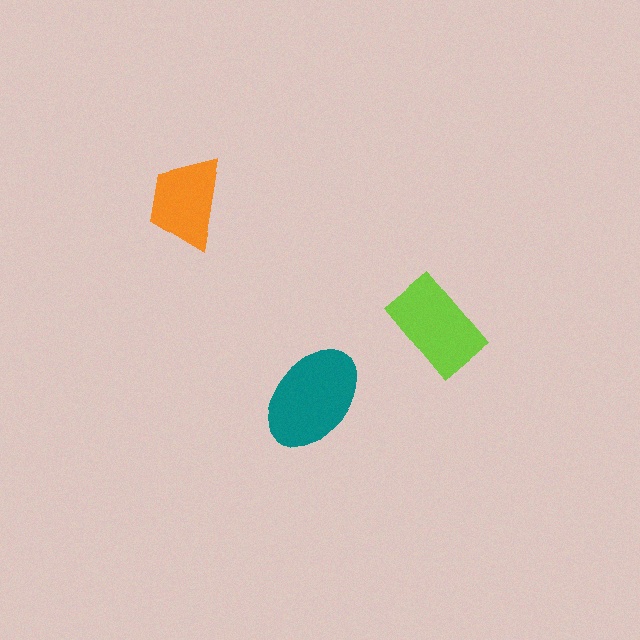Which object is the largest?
The teal ellipse.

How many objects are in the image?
There are 3 objects in the image.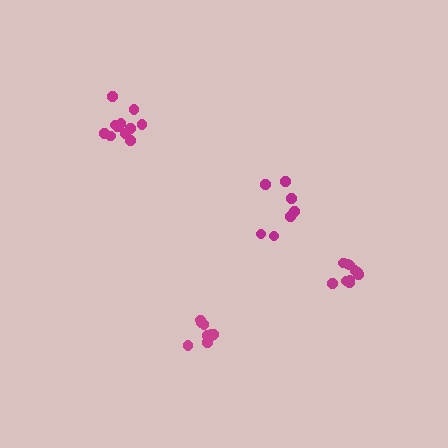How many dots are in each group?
Group 1: 11 dots, Group 2: 9 dots, Group 3: 10 dots, Group 4: 7 dots (37 total).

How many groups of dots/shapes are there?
There are 4 groups.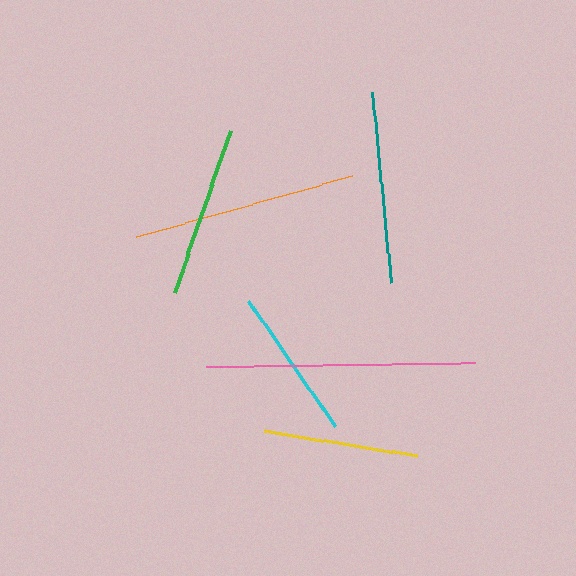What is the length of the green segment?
The green segment is approximately 171 pixels long.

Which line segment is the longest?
The pink line is the longest at approximately 270 pixels.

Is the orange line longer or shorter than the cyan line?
The orange line is longer than the cyan line.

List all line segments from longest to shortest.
From longest to shortest: pink, orange, teal, green, yellow, cyan.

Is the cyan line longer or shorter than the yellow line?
The yellow line is longer than the cyan line.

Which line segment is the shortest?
The cyan line is the shortest at approximately 153 pixels.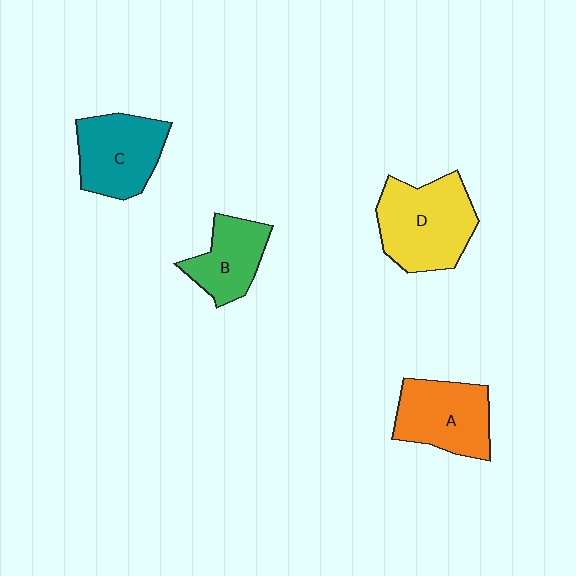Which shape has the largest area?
Shape D (yellow).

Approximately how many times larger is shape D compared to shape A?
Approximately 1.2 times.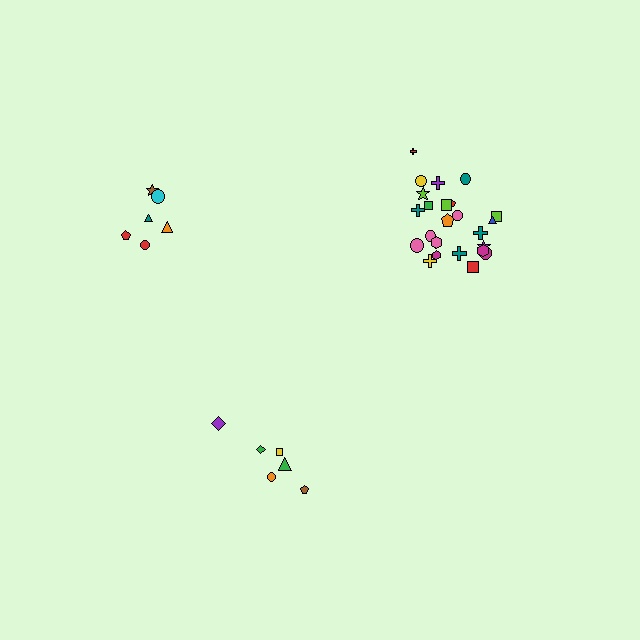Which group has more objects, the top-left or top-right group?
The top-right group.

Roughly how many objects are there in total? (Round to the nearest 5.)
Roughly 35 objects in total.